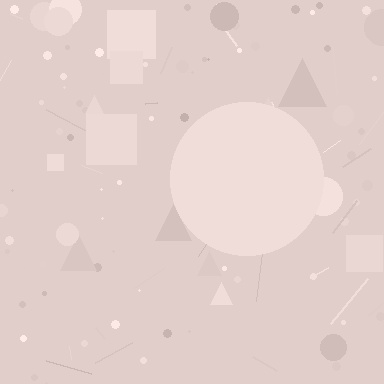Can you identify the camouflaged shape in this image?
The camouflaged shape is a circle.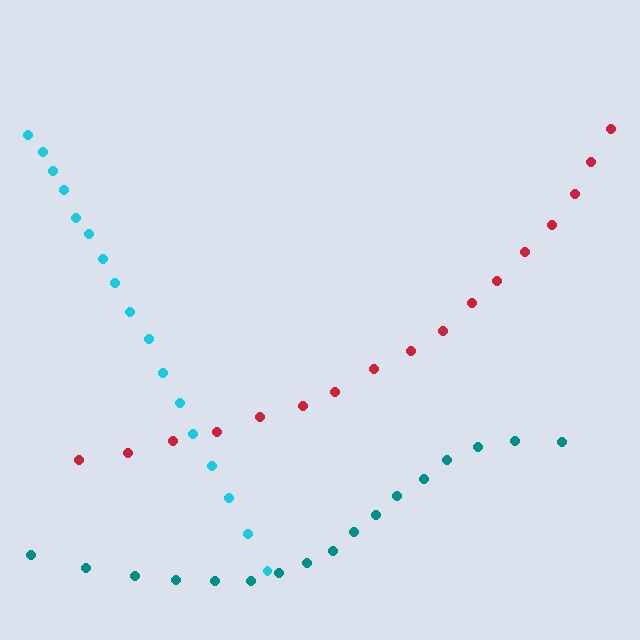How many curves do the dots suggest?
There are 3 distinct paths.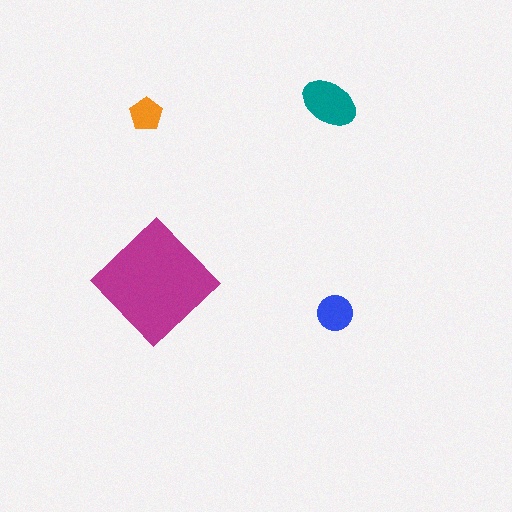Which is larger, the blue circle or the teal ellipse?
The teal ellipse.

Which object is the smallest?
The orange pentagon.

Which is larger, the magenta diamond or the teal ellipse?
The magenta diamond.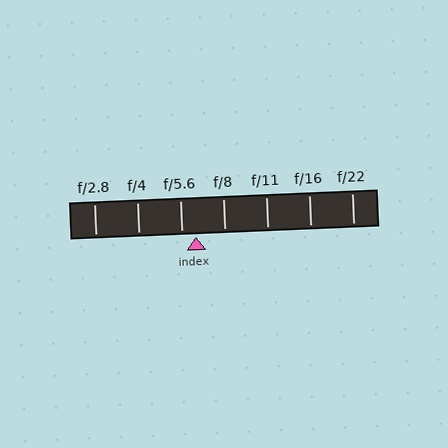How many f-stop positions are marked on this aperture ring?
There are 7 f-stop positions marked.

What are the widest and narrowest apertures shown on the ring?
The widest aperture shown is f/2.8 and the narrowest is f/22.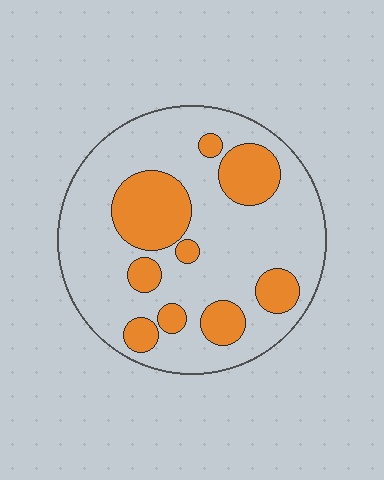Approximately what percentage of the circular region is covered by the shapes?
Approximately 25%.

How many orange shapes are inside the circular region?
9.